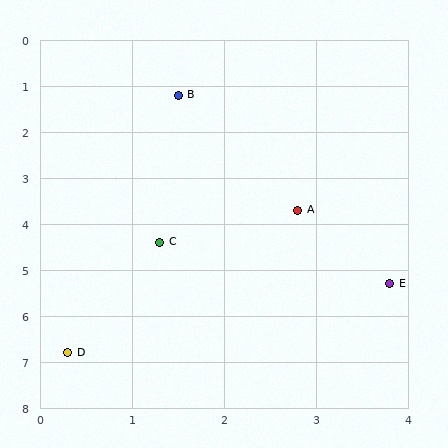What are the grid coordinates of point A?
Point A is at approximately (2.8, 3.7).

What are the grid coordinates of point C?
Point C is at approximately (1.3, 4.4).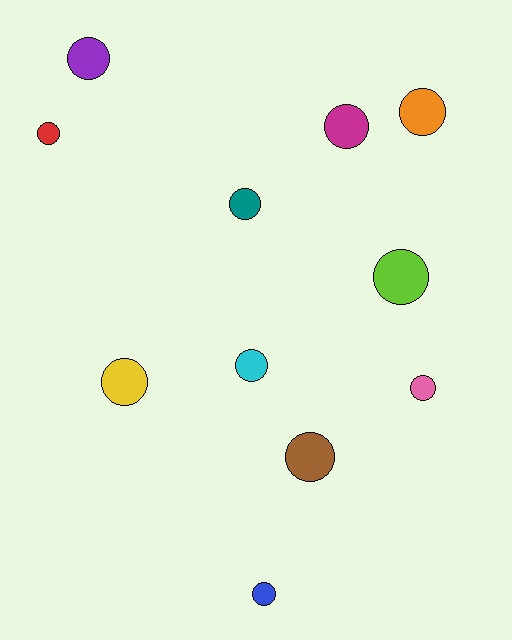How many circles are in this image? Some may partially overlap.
There are 11 circles.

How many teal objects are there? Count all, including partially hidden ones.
There is 1 teal object.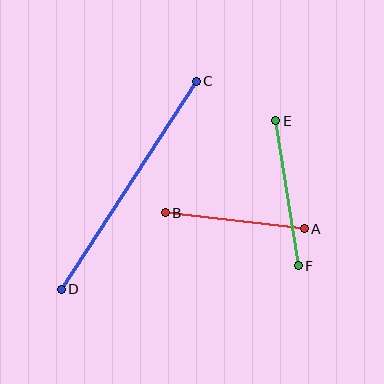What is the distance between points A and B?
The distance is approximately 140 pixels.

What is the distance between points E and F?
The distance is approximately 147 pixels.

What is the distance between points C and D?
The distance is approximately 248 pixels.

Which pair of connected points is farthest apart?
Points C and D are farthest apart.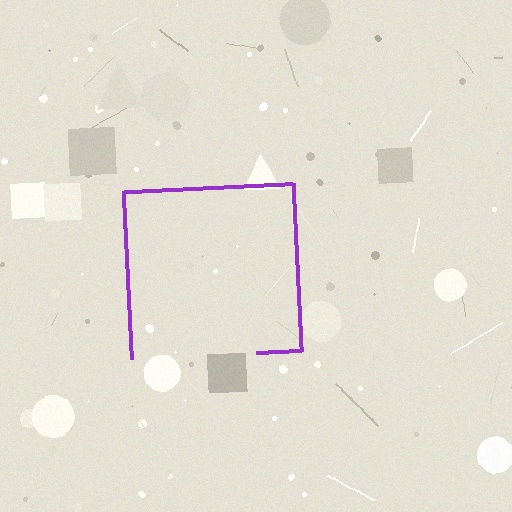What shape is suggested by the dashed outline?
The dashed outline suggests a square.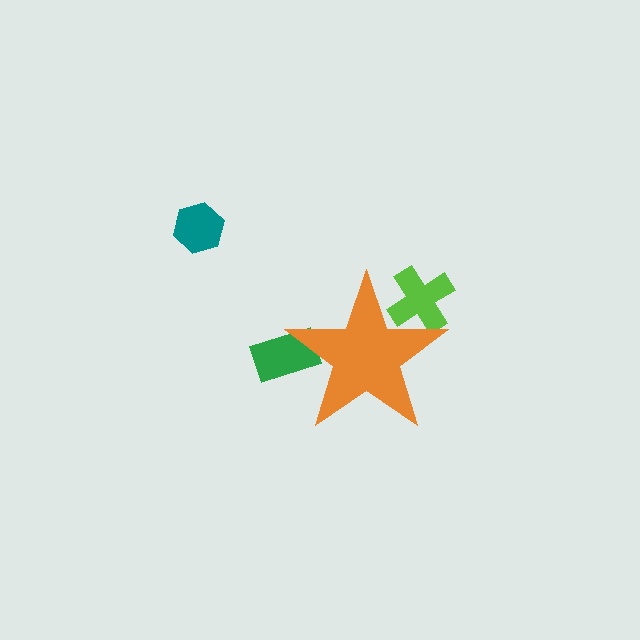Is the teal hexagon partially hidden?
No, the teal hexagon is fully visible.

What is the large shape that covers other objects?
An orange star.